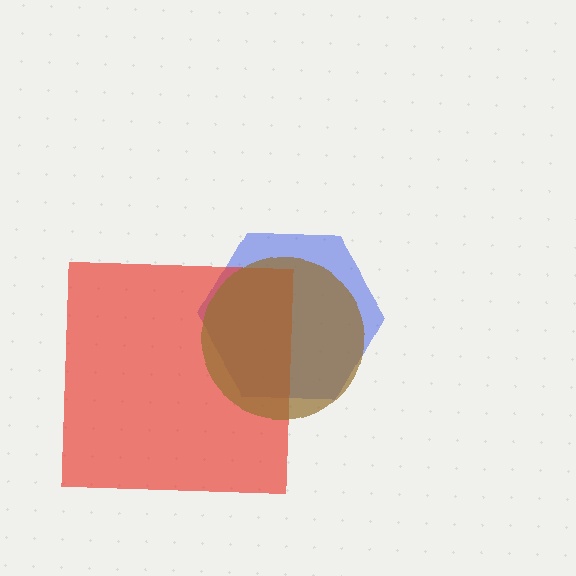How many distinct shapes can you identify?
There are 3 distinct shapes: a blue hexagon, a red square, a brown circle.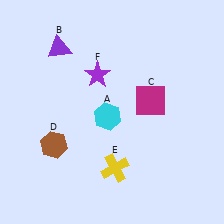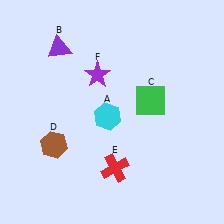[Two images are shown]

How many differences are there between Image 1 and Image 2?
There are 2 differences between the two images.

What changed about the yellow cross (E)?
In Image 1, E is yellow. In Image 2, it changed to red.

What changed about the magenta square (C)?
In Image 1, C is magenta. In Image 2, it changed to green.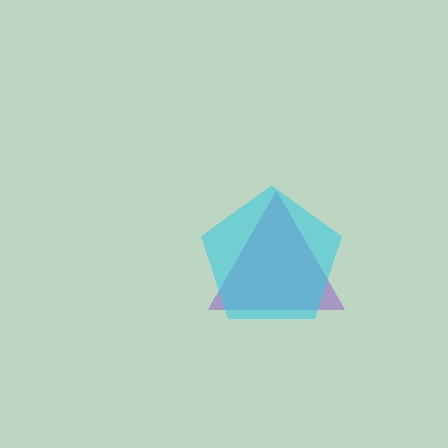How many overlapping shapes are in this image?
There are 2 overlapping shapes in the image.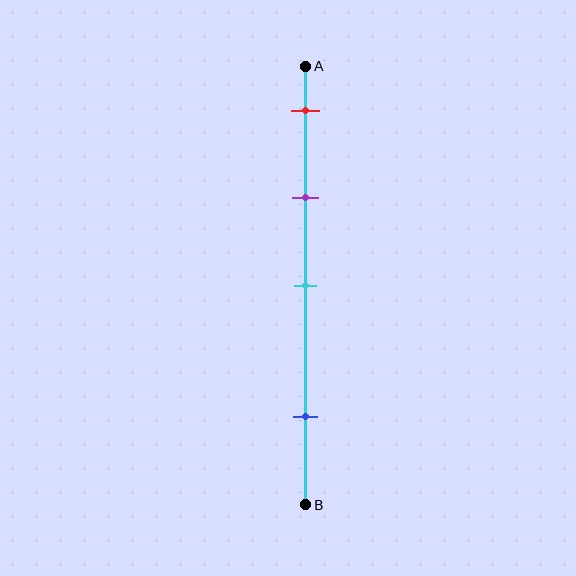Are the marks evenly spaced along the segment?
No, the marks are not evenly spaced.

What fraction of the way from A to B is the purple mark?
The purple mark is approximately 30% (0.3) of the way from A to B.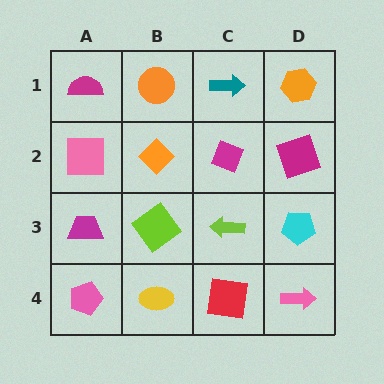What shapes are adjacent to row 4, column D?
A cyan pentagon (row 3, column D), a red square (row 4, column C).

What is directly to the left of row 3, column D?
A lime arrow.